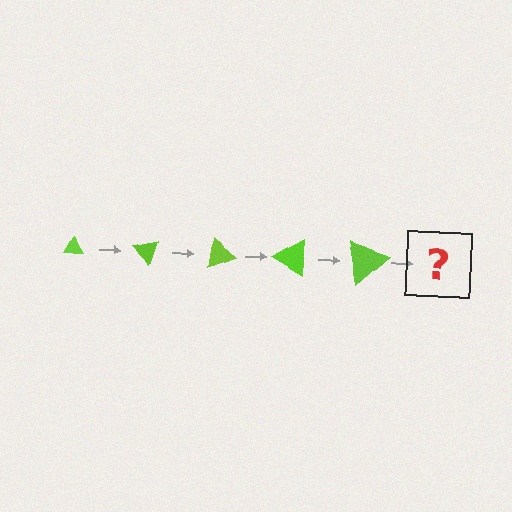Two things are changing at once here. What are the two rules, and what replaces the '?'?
The two rules are that the triangle grows larger each step and it rotates 50 degrees each step. The '?' should be a triangle, larger than the previous one and rotated 250 degrees from the start.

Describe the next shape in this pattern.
It should be a triangle, larger than the previous one and rotated 250 degrees from the start.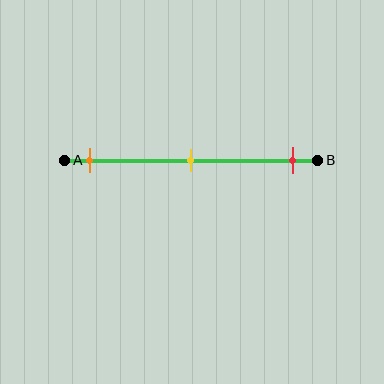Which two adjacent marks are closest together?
The orange and yellow marks are the closest adjacent pair.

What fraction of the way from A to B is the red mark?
The red mark is approximately 90% (0.9) of the way from A to B.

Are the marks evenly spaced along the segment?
Yes, the marks are approximately evenly spaced.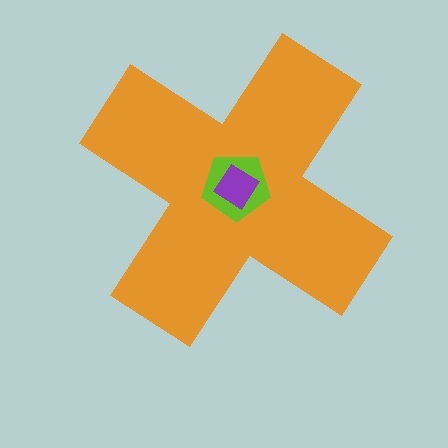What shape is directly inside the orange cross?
The lime pentagon.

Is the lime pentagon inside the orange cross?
Yes.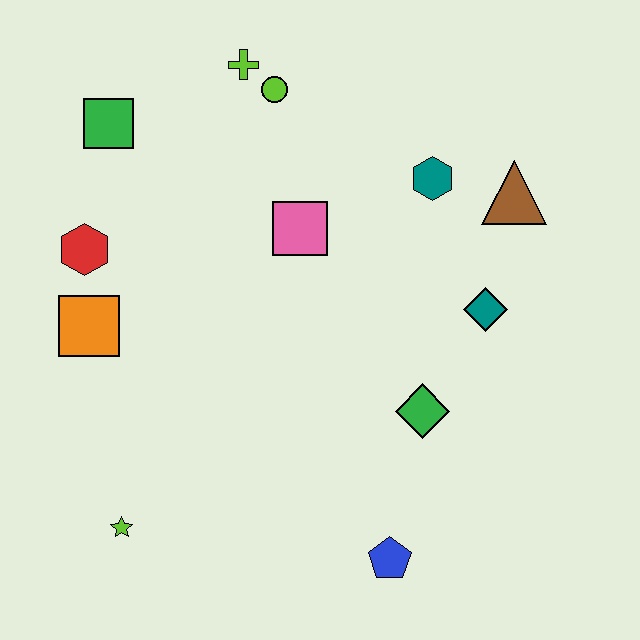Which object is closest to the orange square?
The red hexagon is closest to the orange square.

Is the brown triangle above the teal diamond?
Yes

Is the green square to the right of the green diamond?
No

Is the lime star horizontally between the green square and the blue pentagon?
Yes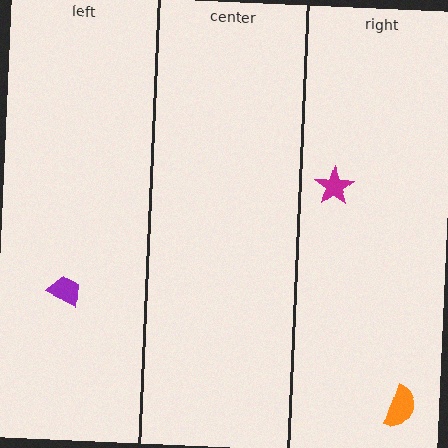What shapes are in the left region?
The purple trapezoid.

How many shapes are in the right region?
2.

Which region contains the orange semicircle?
The right region.